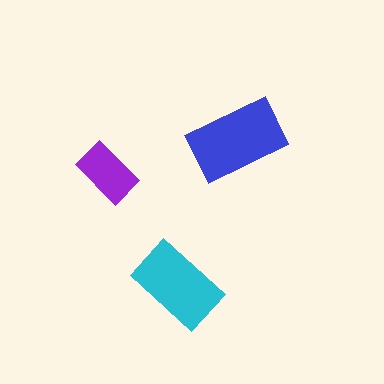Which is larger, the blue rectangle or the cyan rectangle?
The blue one.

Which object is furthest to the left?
The purple rectangle is leftmost.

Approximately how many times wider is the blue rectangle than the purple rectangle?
About 1.5 times wider.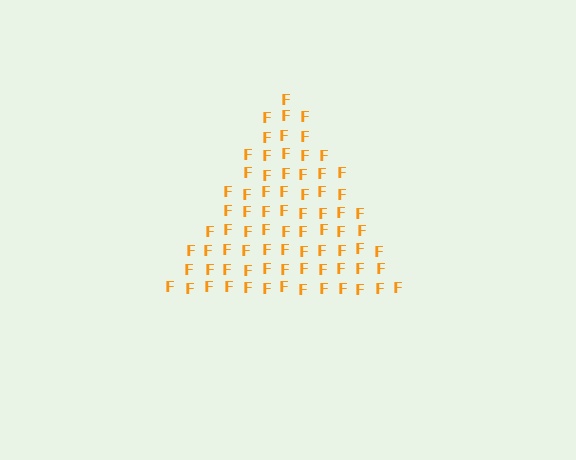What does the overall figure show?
The overall figure shows a triangle.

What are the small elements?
The small elements are letter F's.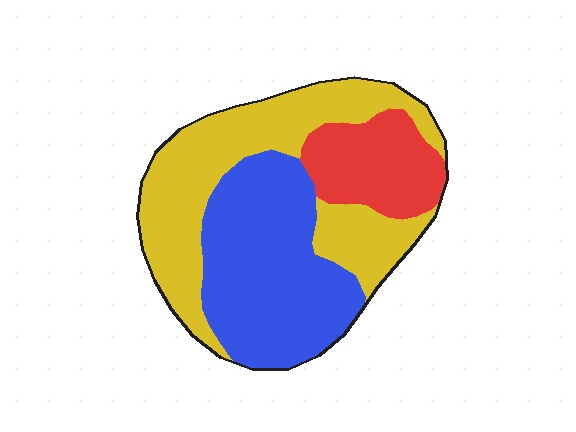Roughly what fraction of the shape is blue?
Blue takes up between a third and a half of the shape.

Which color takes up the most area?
Yellow, at roughly 45%.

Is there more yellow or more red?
Yellow.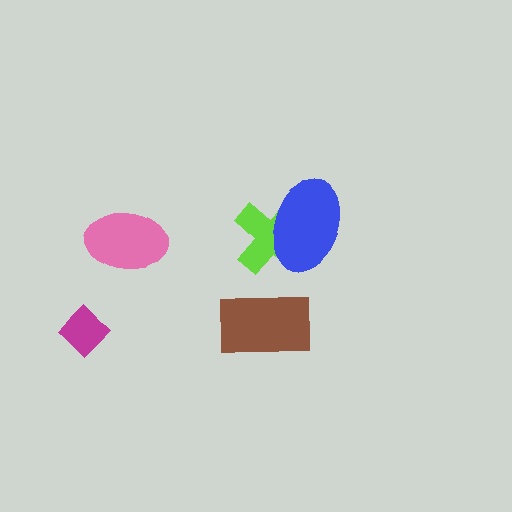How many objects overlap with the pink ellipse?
0 objects overlap with the pink ellipse.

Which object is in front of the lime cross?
The blue ellipse is in front of the lime cross.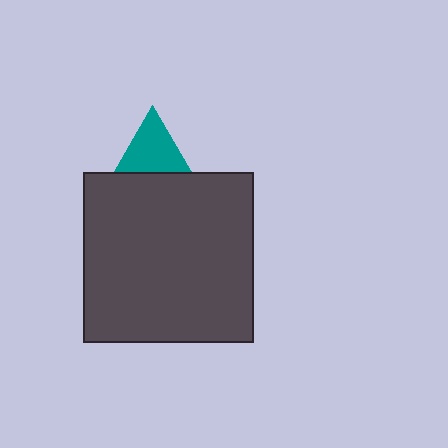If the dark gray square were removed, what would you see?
You would see the complete teal triangle.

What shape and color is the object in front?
The object in front is a dark gray square.